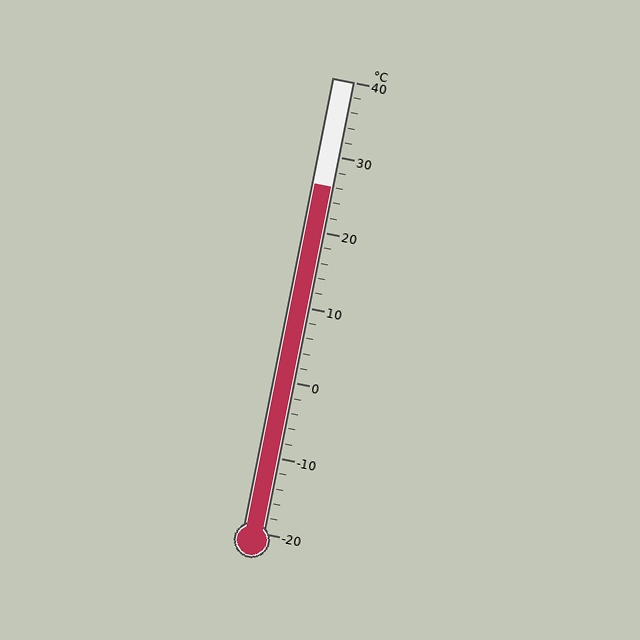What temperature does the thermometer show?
The thermometer shows approximately 26°C.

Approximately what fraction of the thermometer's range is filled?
The thermometer is filled to approximately 75% of its range.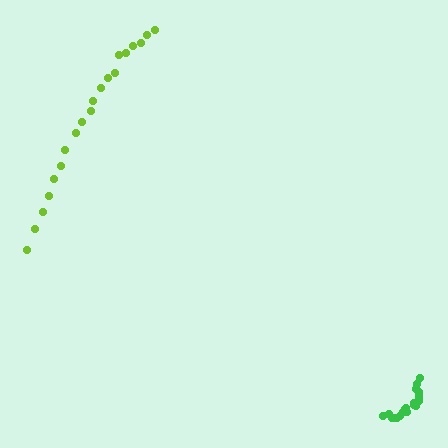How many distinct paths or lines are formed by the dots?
There are 2 distinct paths.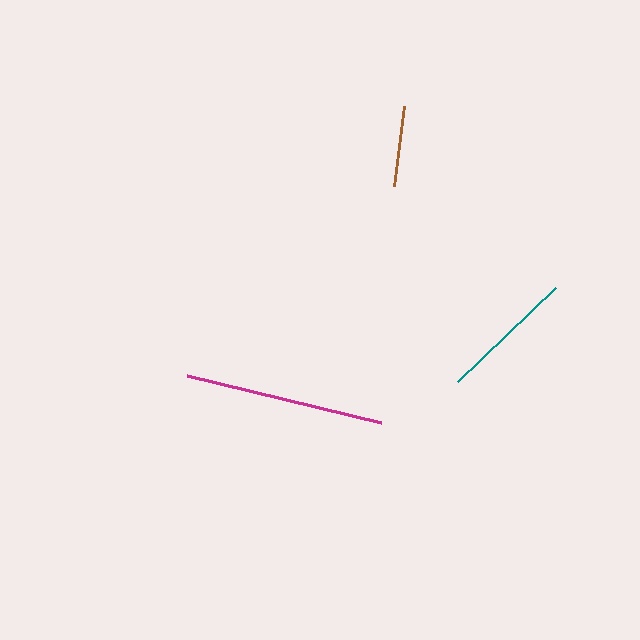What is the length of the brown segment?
The brown segment is approximately 82 pixels long.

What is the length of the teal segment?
The teal segment is approximately 136 pixels long.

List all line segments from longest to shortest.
From longest to shortest: magenta, teal, brown.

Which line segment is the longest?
The magenta line is the longest at approximately 200 pixels.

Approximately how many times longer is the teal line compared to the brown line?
The teal line is approximately 1.7 times the length of the brown line.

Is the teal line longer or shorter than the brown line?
The teal line is longer than the brown line.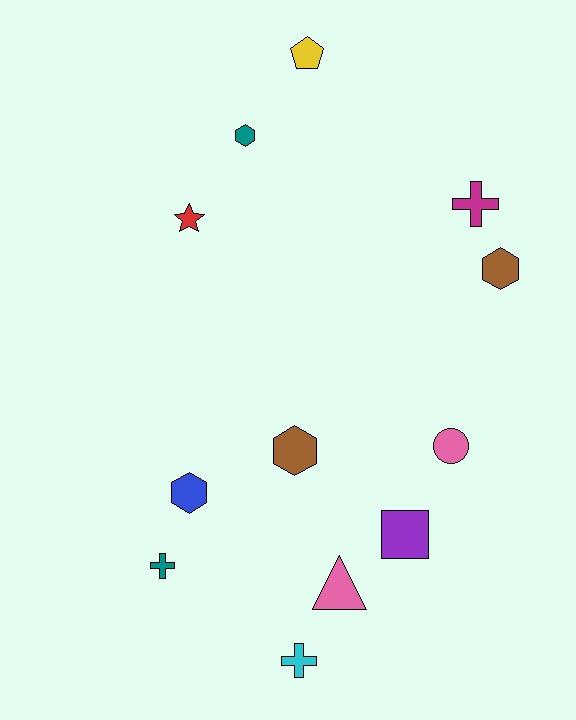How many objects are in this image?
There are 12 objects.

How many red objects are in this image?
There is 1 red object.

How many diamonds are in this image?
There are no diamonds.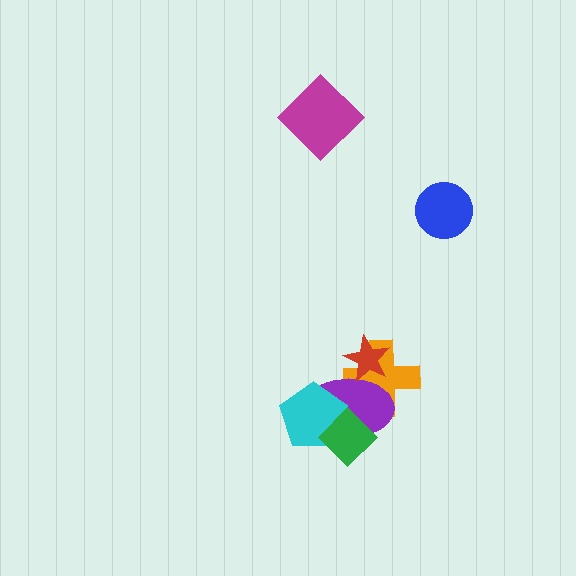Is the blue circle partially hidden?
No, no other shape covers it.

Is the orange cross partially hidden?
Yes, it is partially covered by another shape.